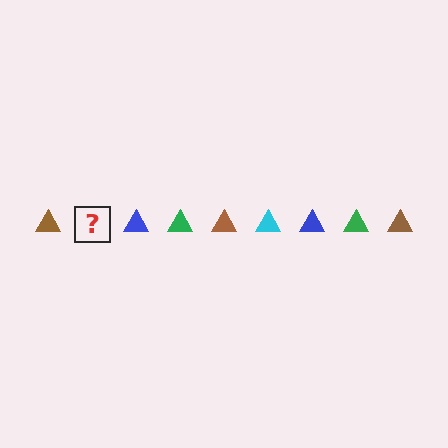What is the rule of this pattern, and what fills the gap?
The rule is that the pattern cycles through brown, cyan, blue, green triangles. The gap should be filled with a cyan triangle.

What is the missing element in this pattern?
The missing element is a cyan triangle.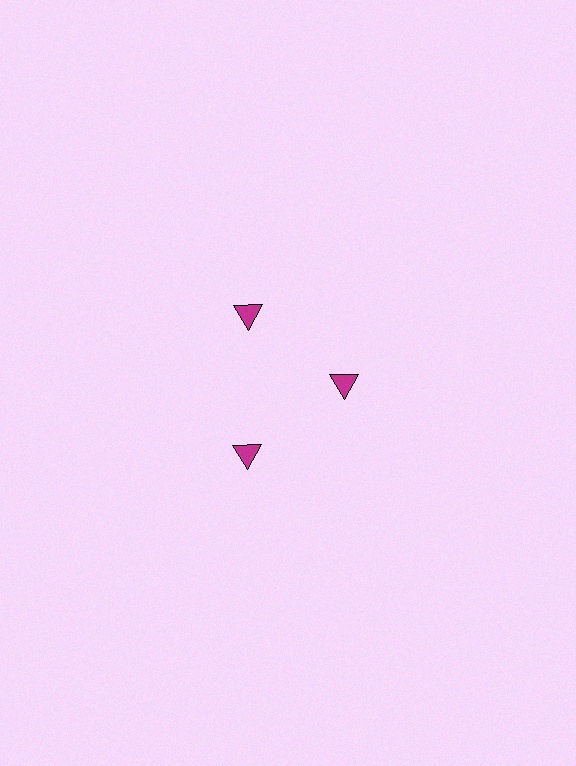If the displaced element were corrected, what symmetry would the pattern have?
It would have 3-fold rotational symmetry — the pattern would map onto itself every 120 degrees.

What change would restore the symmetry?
The symmetry would be restored by moving it outward, back onto the ring so that all 3 triangles sit at equal angles and equal distance from the center.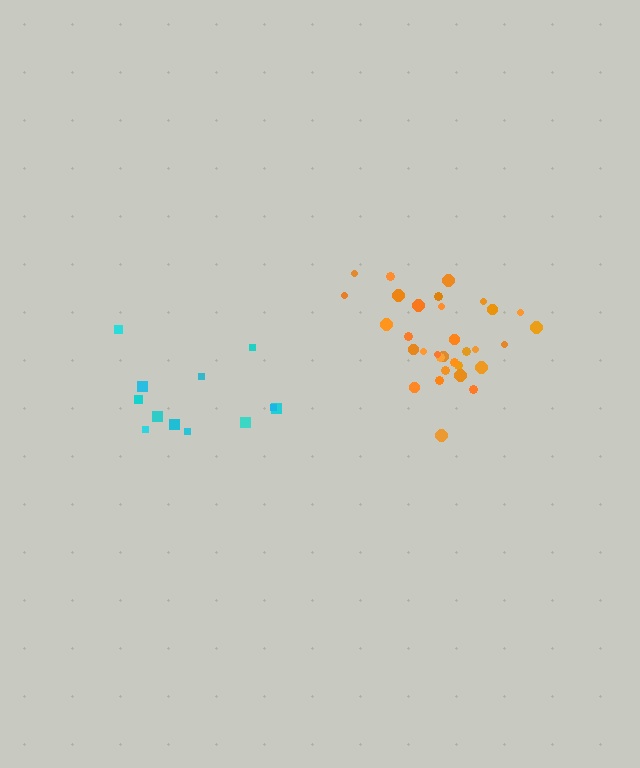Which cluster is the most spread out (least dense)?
Cyan.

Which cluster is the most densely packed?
Orange.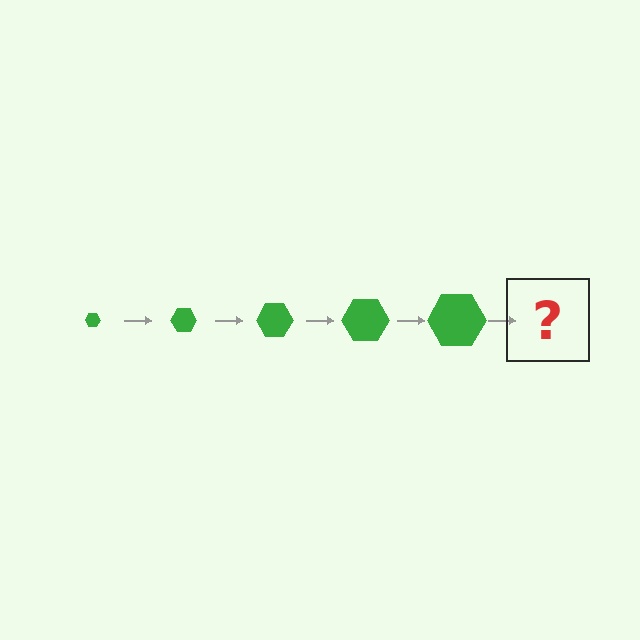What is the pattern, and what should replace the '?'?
The pattern is that the hexagon gets progressively larger each step. The '?' should be a green hexagon, larger than the previous one.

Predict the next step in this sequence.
The next step is a green hexagon, larger than the previous one.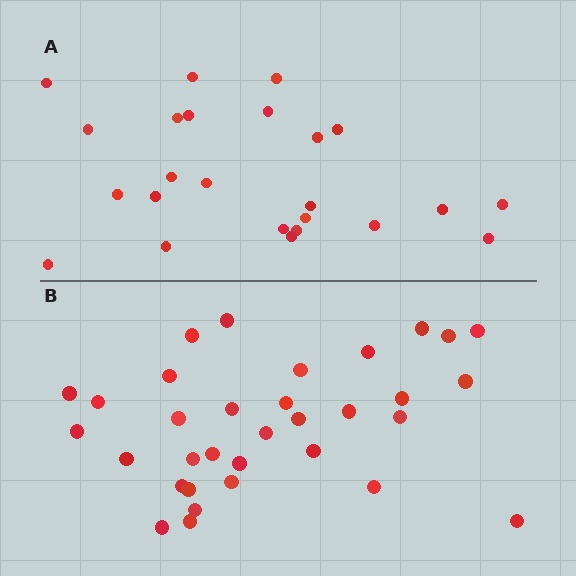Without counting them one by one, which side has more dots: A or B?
Region B (the bottom region) has more dots.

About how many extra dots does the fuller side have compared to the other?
Region B has roughly 8 or so more dots than region A.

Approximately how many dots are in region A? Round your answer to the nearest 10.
About 20 dots. (The exact count is 24, which rounds to 20.)